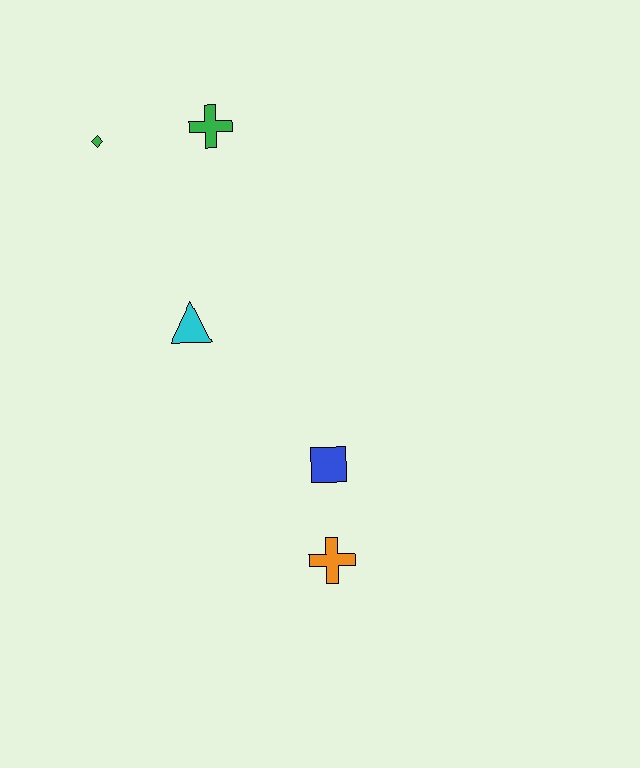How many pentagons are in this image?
There are no pentagons.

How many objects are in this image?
There are 5 objects.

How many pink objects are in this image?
There are no pink objects.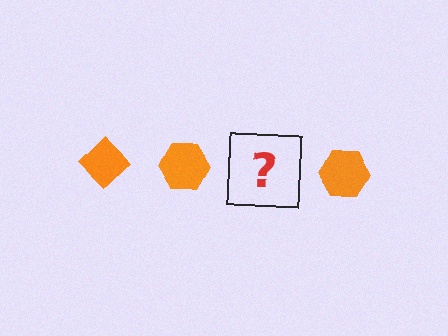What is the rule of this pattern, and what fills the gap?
The rule is that the pattern cycles through diamond, hexagon shapes in orange. The gap should be filled with an orange diamond.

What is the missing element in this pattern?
The missing element is an orange diamond.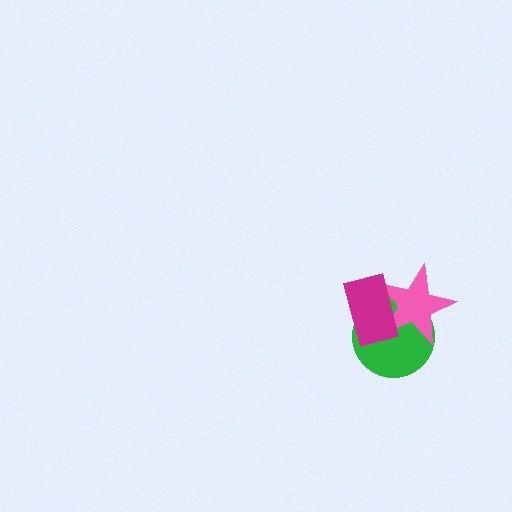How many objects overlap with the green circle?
2 objects overlap with the green circle.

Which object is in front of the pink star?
The magenta rectangle is in front of the pink star.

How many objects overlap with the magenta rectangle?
2 objects overlap with the magenta rectangle.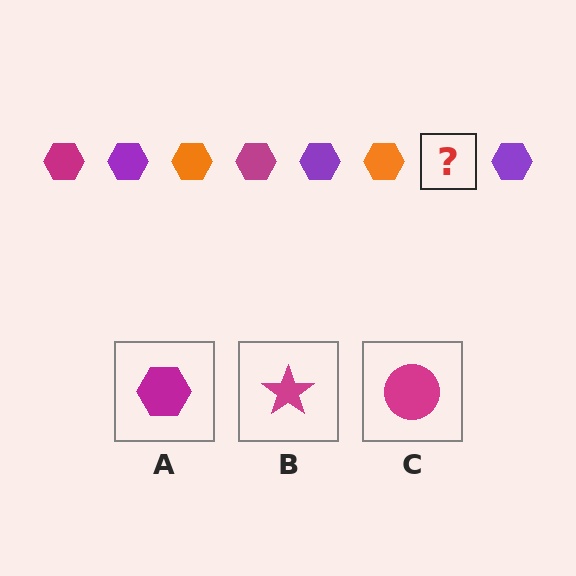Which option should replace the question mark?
Option A.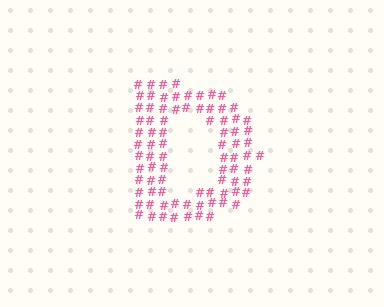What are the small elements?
The small elements are hash symbols.